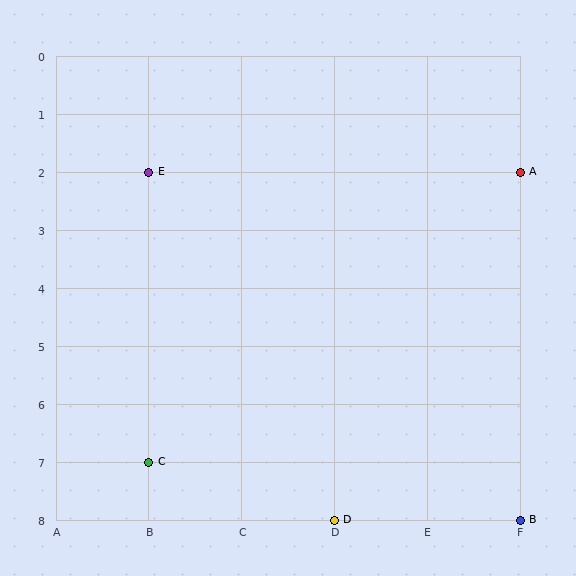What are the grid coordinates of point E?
Point E is at grid coordinates (B, 2).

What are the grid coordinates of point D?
Point D is at grid coordinates (D, 8).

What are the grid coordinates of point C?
Point C is at grid coordinates (B, 7).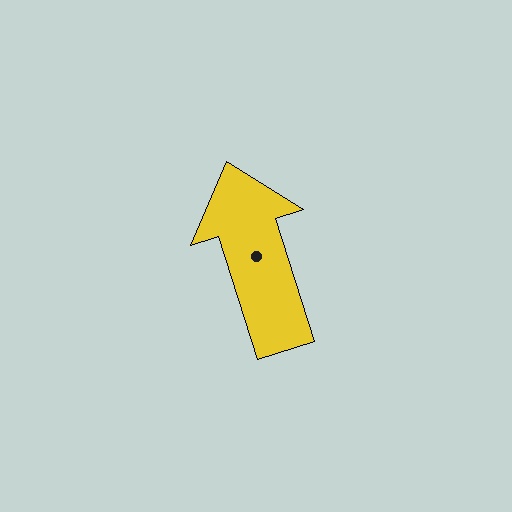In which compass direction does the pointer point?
North.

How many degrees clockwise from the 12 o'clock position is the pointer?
Approximately 343 degrees.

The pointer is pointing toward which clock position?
Roughly 11 o'clock.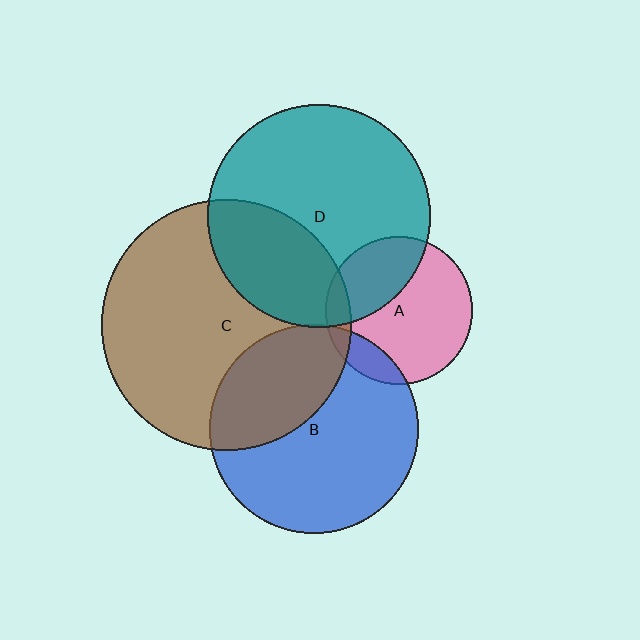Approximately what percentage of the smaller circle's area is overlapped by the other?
Approximately 35%.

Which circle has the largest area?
Circle C (brown).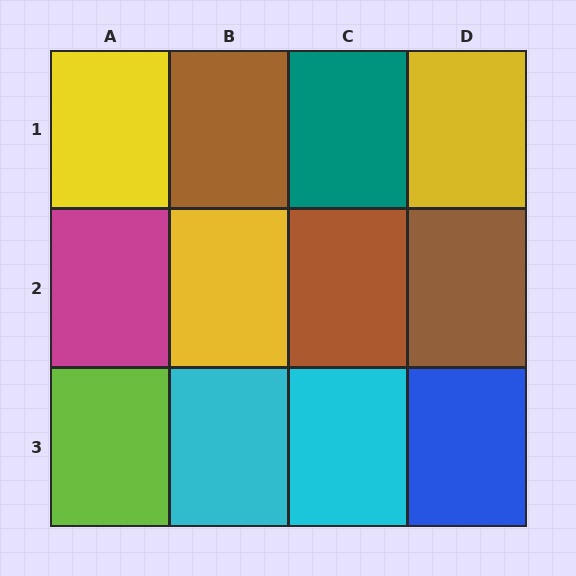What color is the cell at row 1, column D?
Yellow.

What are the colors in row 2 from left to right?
Magenta, yellow, brown, brown.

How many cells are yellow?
3 cells are yellow.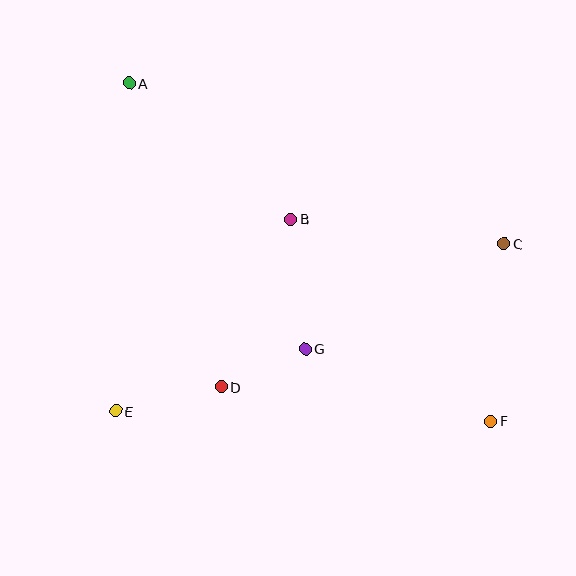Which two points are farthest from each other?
Points A and F are farthest from each other.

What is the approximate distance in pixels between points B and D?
The distance between B and D is approximately 181 pixels.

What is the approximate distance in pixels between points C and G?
The distance between C and G is approximately 225 pixels.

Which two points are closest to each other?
Points D and G are closest to each other.